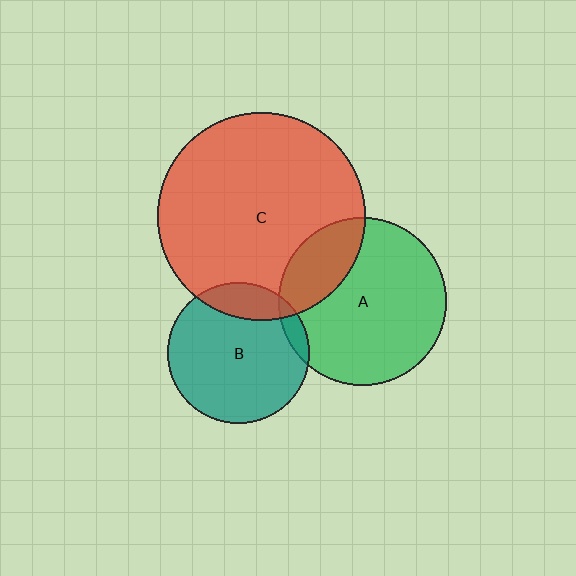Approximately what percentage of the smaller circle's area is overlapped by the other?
Approximately 5%.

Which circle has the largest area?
Circle C (red).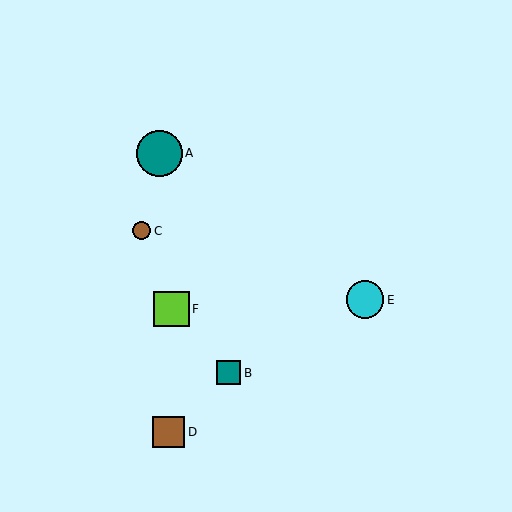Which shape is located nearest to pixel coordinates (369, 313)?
The cyan circle (labeled E) at (365, 300) is nearest to that location.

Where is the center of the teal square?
The center of the teal square is at (229, 373).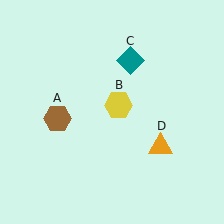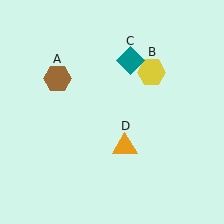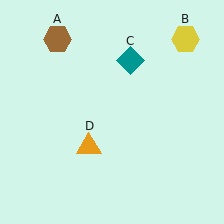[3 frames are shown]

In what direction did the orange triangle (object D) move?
The orange triangle (object D) moved left.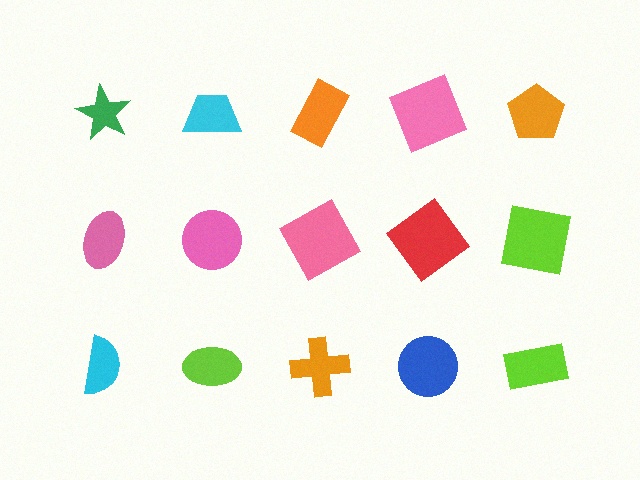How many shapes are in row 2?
5 shapes.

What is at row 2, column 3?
A pink square.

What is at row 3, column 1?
A cyan semicircle.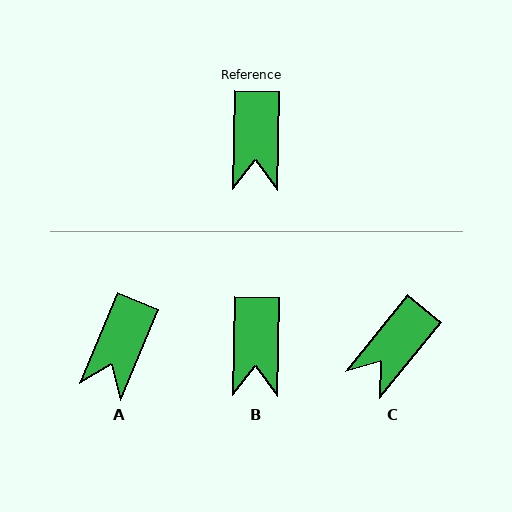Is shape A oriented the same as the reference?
No, it is off by about 22 degrees.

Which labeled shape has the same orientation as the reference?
B.